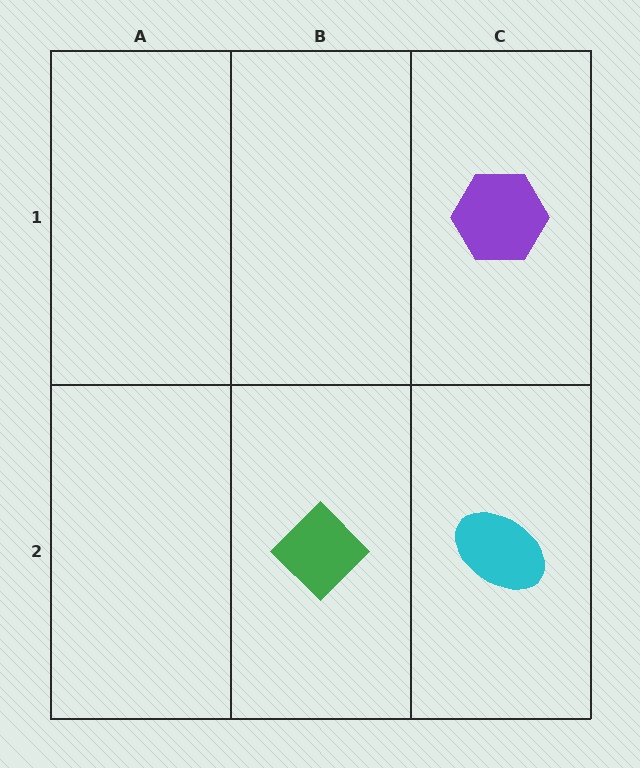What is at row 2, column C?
A cyan ellipse.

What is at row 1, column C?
A purple hexagon.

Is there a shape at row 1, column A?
No, that cell is empty.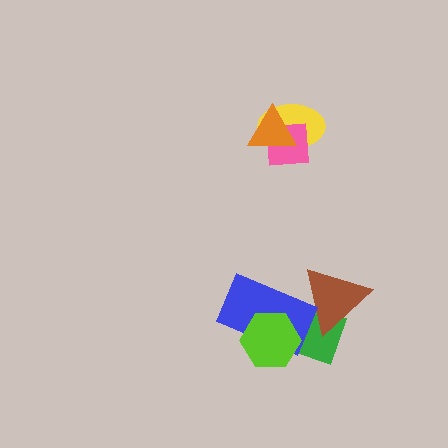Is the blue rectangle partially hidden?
Yes, it is partially covered by another shape.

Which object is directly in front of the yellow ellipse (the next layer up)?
The pink square is directly in front of the yellow ellipse.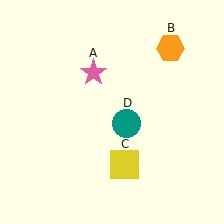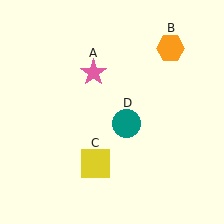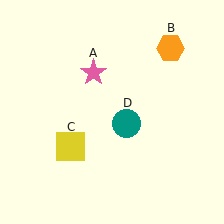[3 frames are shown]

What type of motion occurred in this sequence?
The yellow square (object C) rotated clockwise around the center of the scene.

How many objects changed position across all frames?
1 object changed position: yellow square (object C).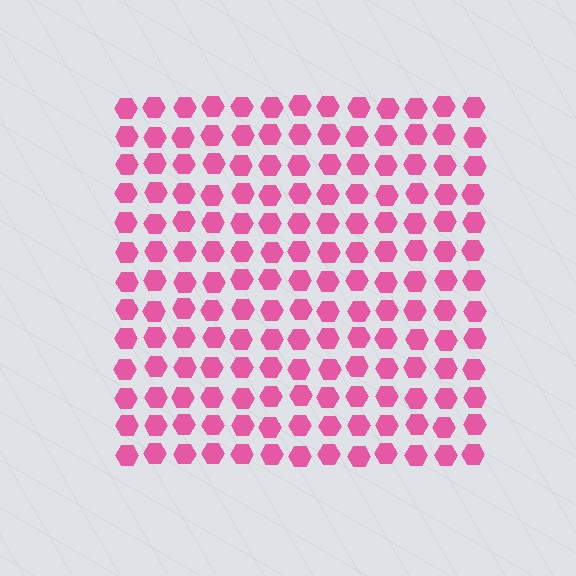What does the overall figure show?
The overall figure shows a square.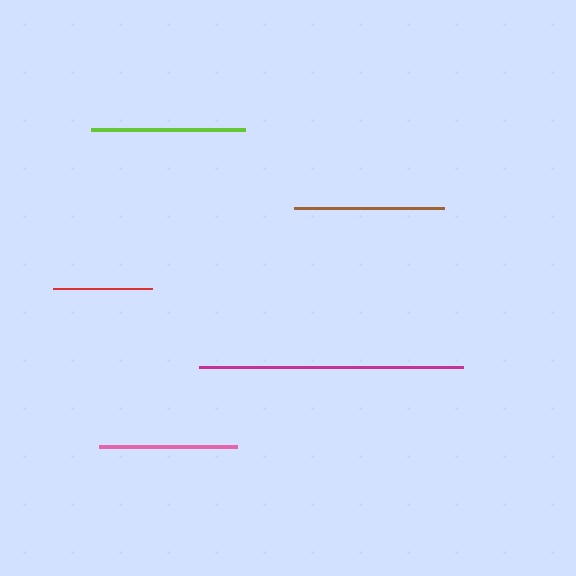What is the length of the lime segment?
The lime segment is approximately 154 pixels long.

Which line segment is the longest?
The magenta line is the longest at approximately 264 pixels.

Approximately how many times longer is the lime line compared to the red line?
The lime line is approximately 1.6 times the length of the red line.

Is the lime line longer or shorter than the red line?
The lime line is longer than the red line.